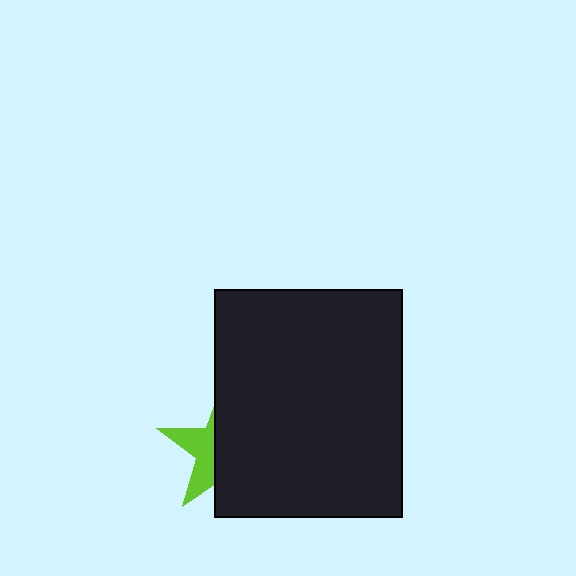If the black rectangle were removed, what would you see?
You would see the complete lime star.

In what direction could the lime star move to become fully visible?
The lime star could move left. That would shift it out from behind the black rectangle entirely.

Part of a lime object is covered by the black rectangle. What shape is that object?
It is a star.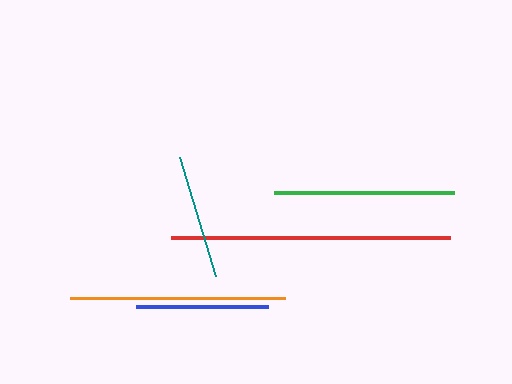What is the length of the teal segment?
The teal segment is approximately 125 pixels long.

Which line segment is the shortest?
The teal line is the shortest at approximately 125 pixels.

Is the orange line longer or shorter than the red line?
The red line is longer than the orange line.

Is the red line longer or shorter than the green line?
The red line is longer than the green line.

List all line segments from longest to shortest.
From longest to shortest: red, orange, green, blue, teal.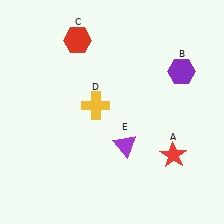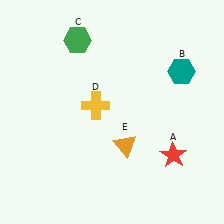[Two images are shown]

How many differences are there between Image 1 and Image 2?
There are 3 differences between the two images.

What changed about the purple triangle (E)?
In Image 1, E is purple. In Image 2, it changed to orange.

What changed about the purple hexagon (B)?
In Image 1, B is purple. In Image 2, it changed to teal.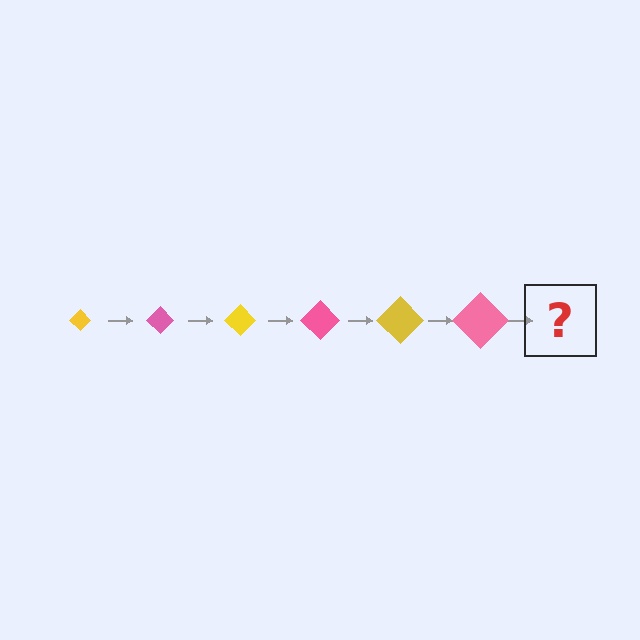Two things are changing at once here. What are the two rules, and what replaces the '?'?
The two rules are that the diamond grows larger each step and the color cycles through yellow and pink. The '?' should be a yellow diamond, larger than the previous one.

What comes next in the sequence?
The next element should be a yellow diamond, larger than the previous one.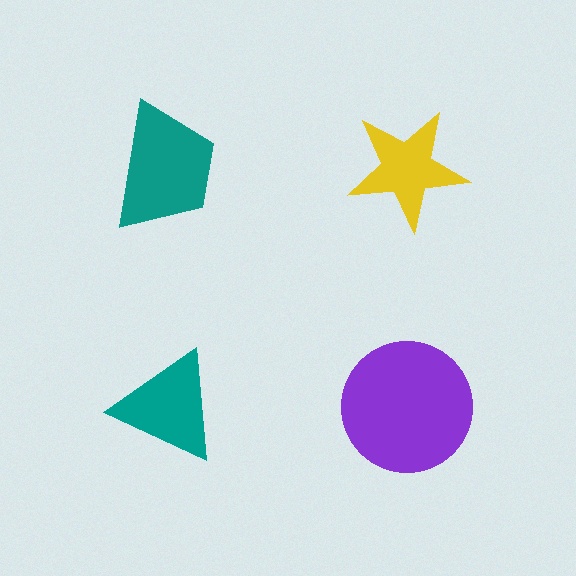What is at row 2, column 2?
A purple circle.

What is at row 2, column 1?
A teal triangle.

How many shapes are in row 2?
2 shapes.